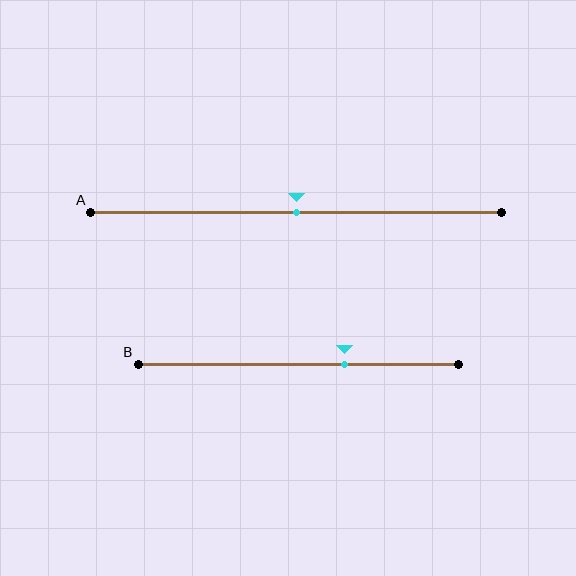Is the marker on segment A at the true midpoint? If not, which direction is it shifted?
Yes, the marker on segment A is at the true midpoint.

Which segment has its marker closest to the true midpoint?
Segment A has its marker closest to the true midpoint.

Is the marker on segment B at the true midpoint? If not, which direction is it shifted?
No, the marker on segment B is shifted to the right by about 15% of the segment length.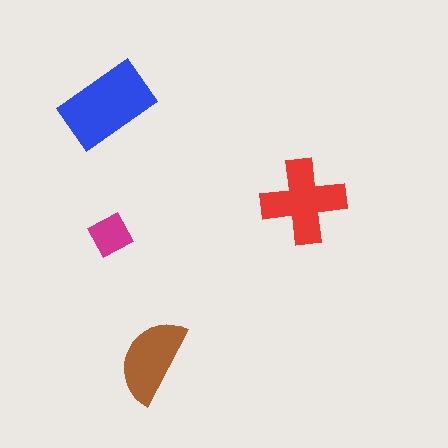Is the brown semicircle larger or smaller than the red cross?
Smaller.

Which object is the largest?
The blue rectangle.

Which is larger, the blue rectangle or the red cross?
The blue rectangle.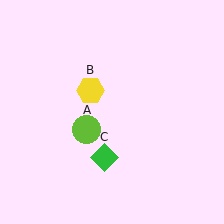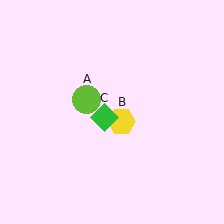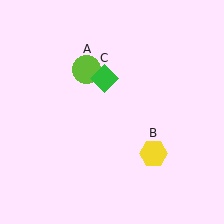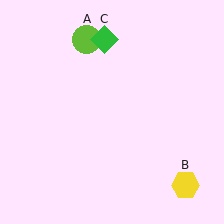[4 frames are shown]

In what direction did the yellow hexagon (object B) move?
The yellow hexagon (object B) moved down and to the right.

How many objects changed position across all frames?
3 objects changed position: lime circle (object A), yellow hexagon (object B), green diamond (object C).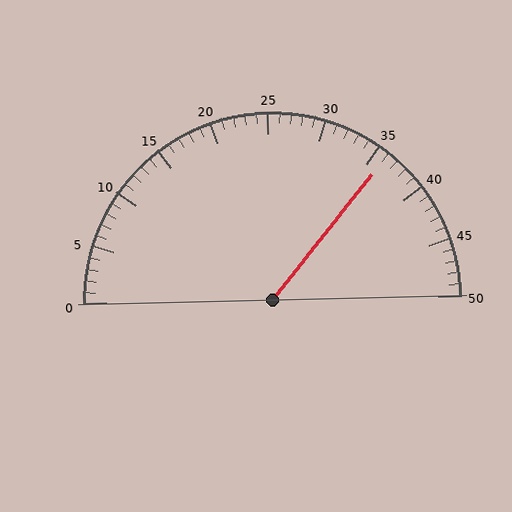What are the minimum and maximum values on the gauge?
The gauge ranges from 0 to 50.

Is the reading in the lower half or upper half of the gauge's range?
The reading is in the upper half of the range (0 to 50).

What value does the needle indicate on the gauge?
The needle indicates approximately 36.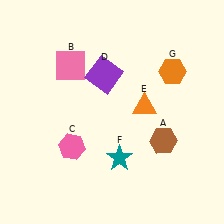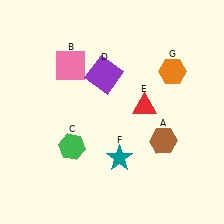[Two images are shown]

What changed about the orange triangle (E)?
In Image 1, E is orange. In Image 2, it changed to red.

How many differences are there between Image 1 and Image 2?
There are 2 differences between the two images.